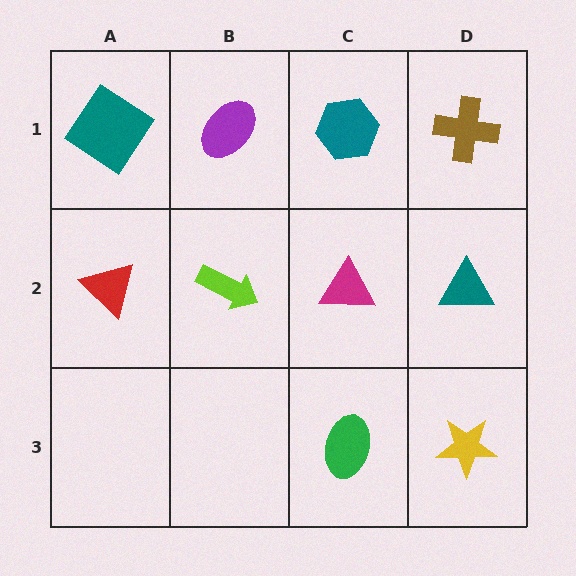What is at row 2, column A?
A red triangle.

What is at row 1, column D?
A brown cross.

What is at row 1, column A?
A teal diamond.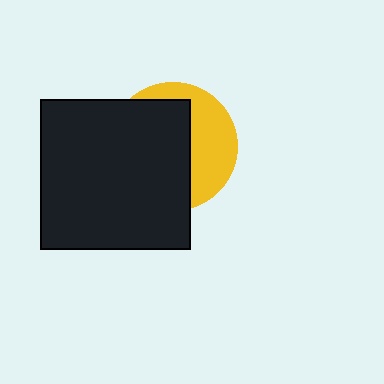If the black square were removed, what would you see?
You would see the complete yellow circle.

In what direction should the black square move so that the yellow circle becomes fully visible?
The black square should move left. That is the shortest direction to clear the overlap and leave the yellow circle fully visible.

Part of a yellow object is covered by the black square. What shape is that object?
It is a circle.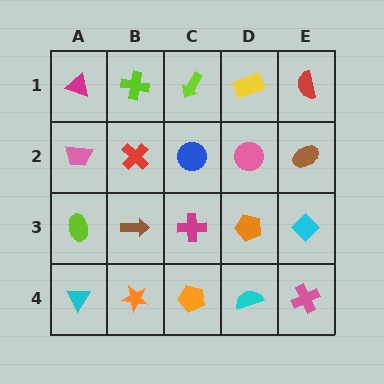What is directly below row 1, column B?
A red cross.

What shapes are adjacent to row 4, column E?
A cyan diamond (row 3, column E), a cyan semicircle (row 4, column D).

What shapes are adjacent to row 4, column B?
A brown arrow (row 3, column B), a cyan triangle (row 4, column A), an orange pentagon (row 4, column C).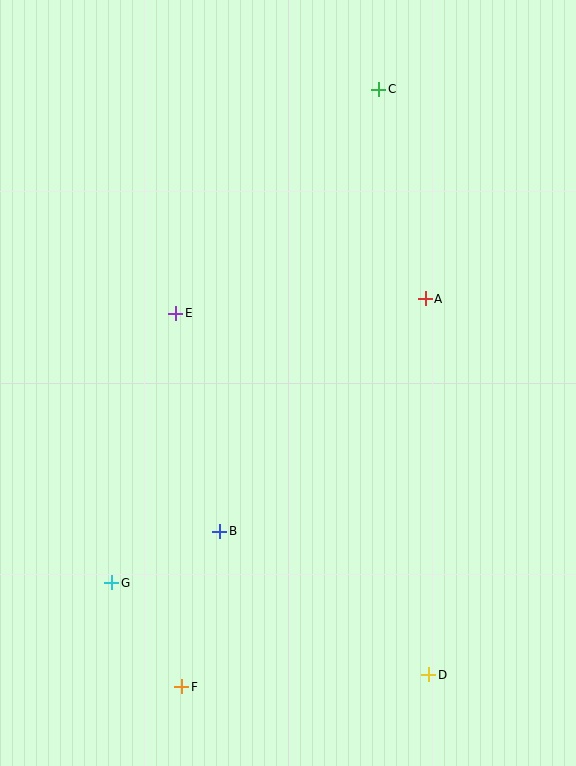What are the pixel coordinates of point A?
Point A is at (425, 299).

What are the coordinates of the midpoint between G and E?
The midpoint between G and E is at (144, 448).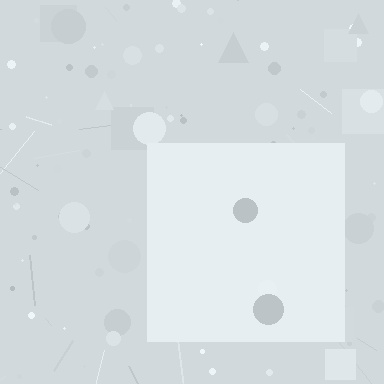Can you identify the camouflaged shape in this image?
The camouflaged shape is a square.